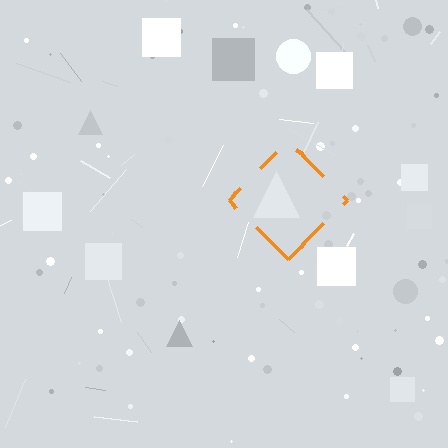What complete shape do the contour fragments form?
The contour fragments form a diamond.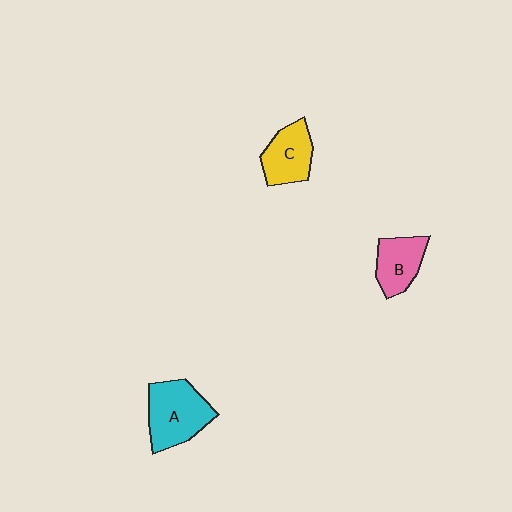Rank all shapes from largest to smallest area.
From largest to smallest: A (cyan), C (yellow), B (pink).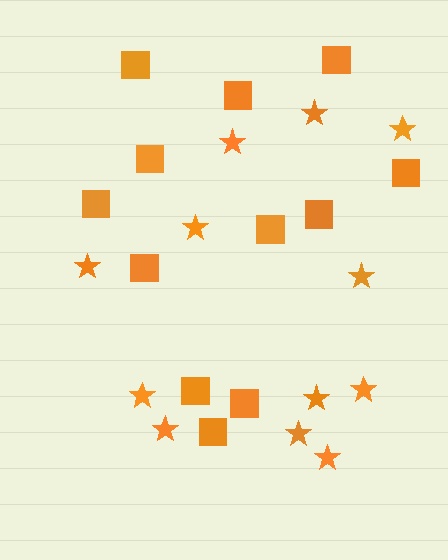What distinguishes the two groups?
There are 2 groups: one group of squares (12) and one group of stars (12).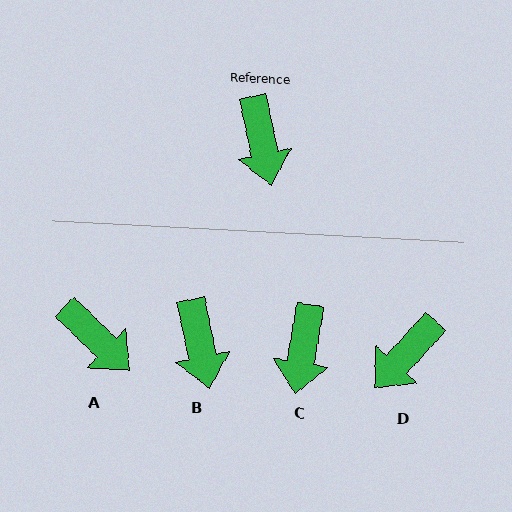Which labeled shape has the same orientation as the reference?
B.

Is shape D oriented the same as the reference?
No, it is off by about 55 degrees.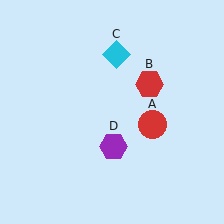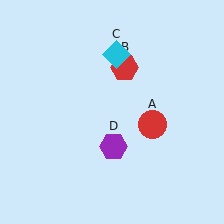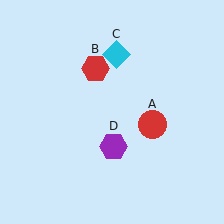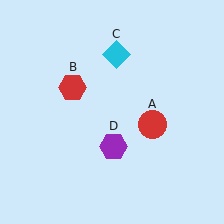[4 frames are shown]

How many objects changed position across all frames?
1 object changed position: red hexagon (object B).